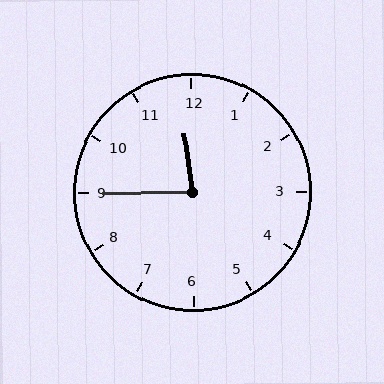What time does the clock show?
11:45.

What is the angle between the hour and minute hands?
Approximately 82 degrees.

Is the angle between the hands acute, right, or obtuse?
It is acute.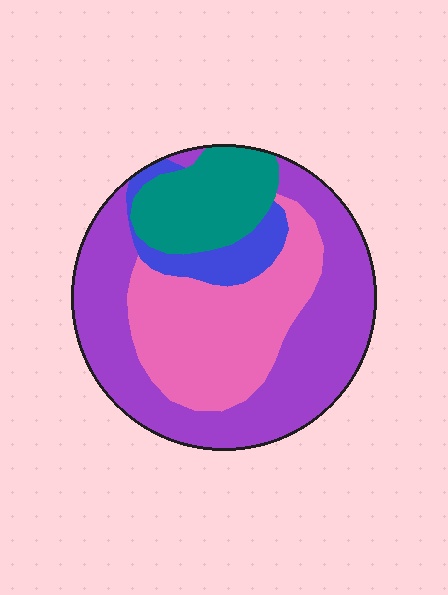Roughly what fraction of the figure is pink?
Pink takes up about one third (1/3) of the figure.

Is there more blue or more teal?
Teal.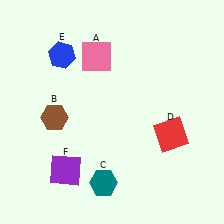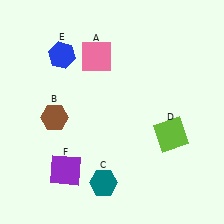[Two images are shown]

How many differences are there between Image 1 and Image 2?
There is 1 difference between the two images.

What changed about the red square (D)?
In Image 1, D is red. In Image 2, it changed to lime.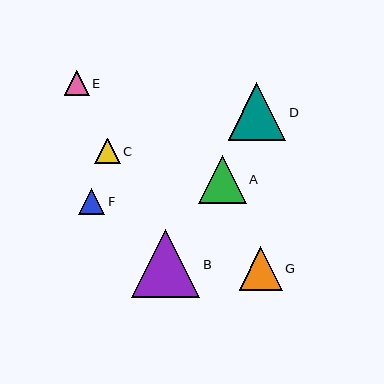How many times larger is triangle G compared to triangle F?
Triangle G is approximately 1.7 times the size of triangle F.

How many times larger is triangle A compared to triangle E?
Triangle A is approximately 1.9 times the size of triangle E.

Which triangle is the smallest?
Triangle E is the smallest with a size of approximately 25 pixels.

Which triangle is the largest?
Triangle B is the largest with a size of approximately 68 pixels.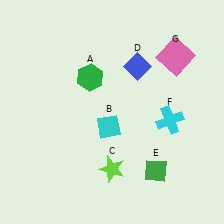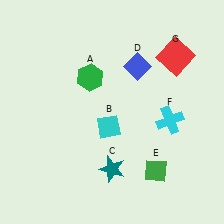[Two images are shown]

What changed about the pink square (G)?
In Image 1, G is pink. In Image 2, it changed to red.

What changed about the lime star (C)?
In Image 1, C is lime. In Image 2, it changed to teal.